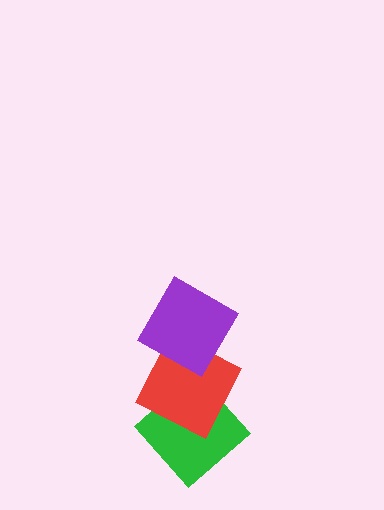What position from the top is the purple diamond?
The purple diamond is 1st from the top.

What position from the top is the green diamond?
The green diamond is 3rd from the top.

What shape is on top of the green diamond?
The red square is on top of the green diamond.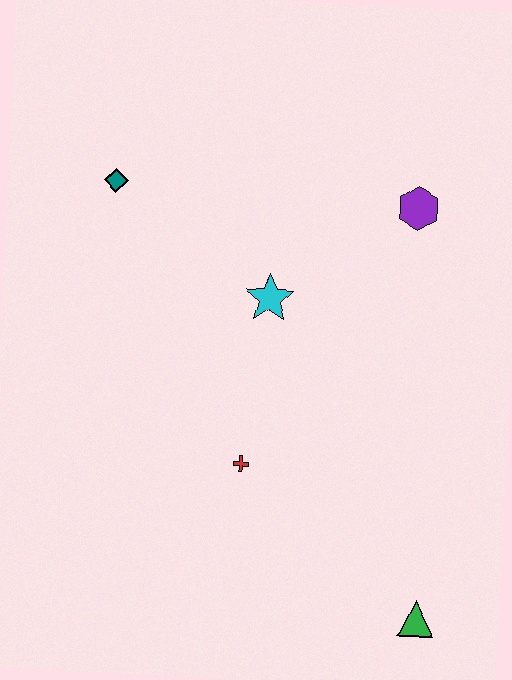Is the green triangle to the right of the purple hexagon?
Yes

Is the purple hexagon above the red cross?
Yes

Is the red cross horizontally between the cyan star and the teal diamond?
Yes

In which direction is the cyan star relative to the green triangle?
The cyan star is above the green triangle.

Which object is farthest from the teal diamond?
The green triangle is farthest from the teal diamond.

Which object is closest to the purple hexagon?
The cyan star is closest to the purple hexagon.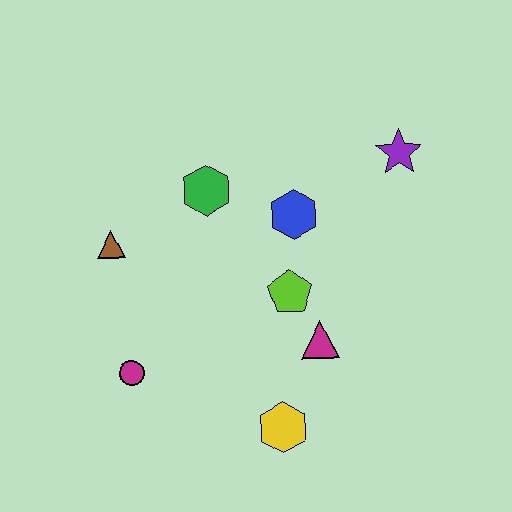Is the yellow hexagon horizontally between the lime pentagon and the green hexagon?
Yes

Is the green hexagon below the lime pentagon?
No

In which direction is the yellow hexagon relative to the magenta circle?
The yellow hexagon is to the right of the magenta circle.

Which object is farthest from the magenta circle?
The purple star is farthest from the magenta circle.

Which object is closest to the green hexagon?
The blue hexagon is closest to the green hexagon.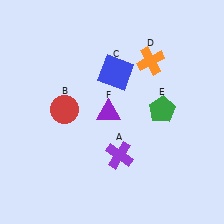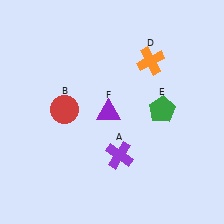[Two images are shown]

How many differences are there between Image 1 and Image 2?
There is 1 difference between the two images.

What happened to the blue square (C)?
The blue square (C) was removed in Image 2. It was in the top-right area of Image 1.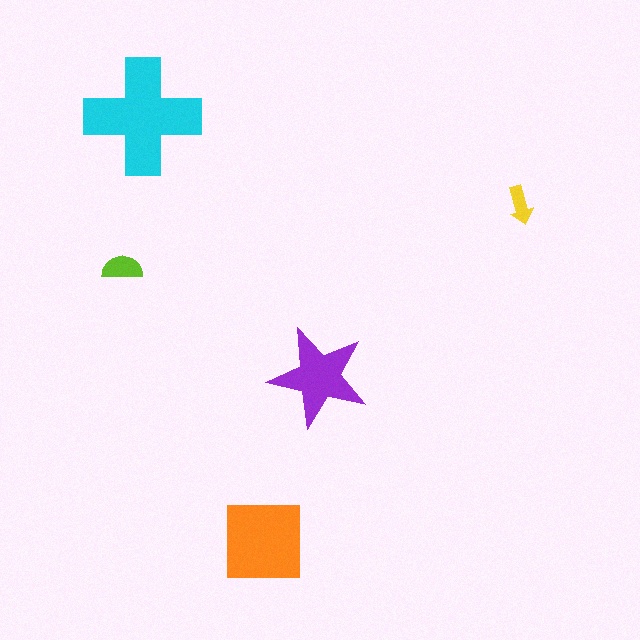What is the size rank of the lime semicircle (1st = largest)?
4th.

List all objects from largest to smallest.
The cyan cross, the orange square, the purple star, the lime semicircle, the yellow arrow.